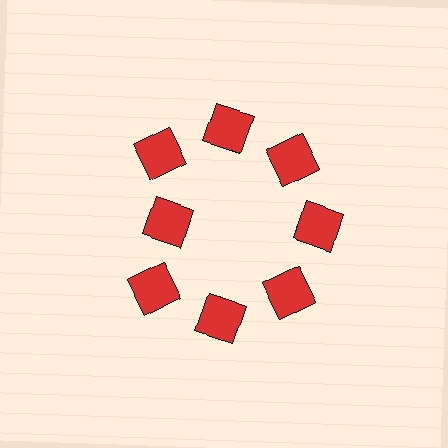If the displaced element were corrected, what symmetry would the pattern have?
It would have 8-fold rotational symmetry — the pattern would map onto itself every 45 degrees.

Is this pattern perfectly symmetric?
No. The 8 red squares are arranged in a ring, but one element near the 9 o'clock position is pulled inward toward the center, breaking the 8-fold rotational symmetry.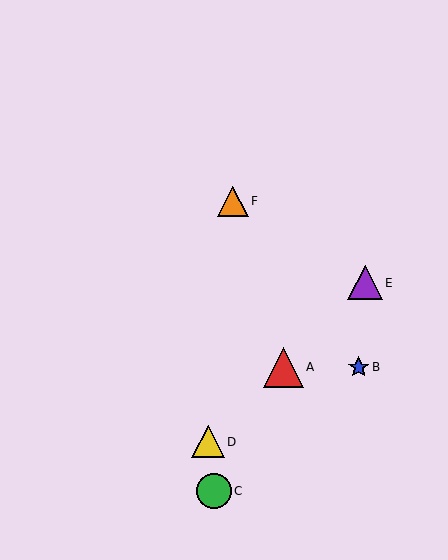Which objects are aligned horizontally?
Objects A, B are aligned horizontally.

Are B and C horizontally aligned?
No, B is at y≈367 and C is at y≈491.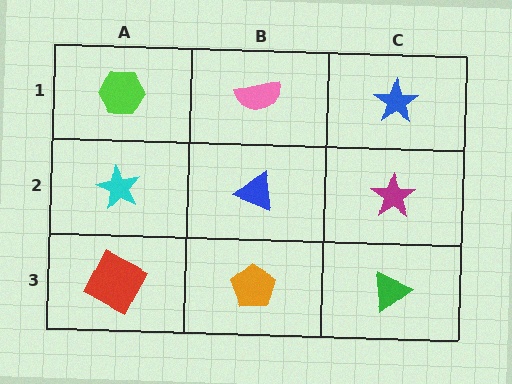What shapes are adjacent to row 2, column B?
A pink semicircle (row 1, column B), an orange pentagon (row 3, column B), a cyan star (row 2, column A), a magenta star (row 2, column C).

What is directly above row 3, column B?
A blue triangle.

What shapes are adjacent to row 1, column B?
A blue triangle (row 2, column B), a lime hexagon (row 1, column A), a blue star (row 1, column C).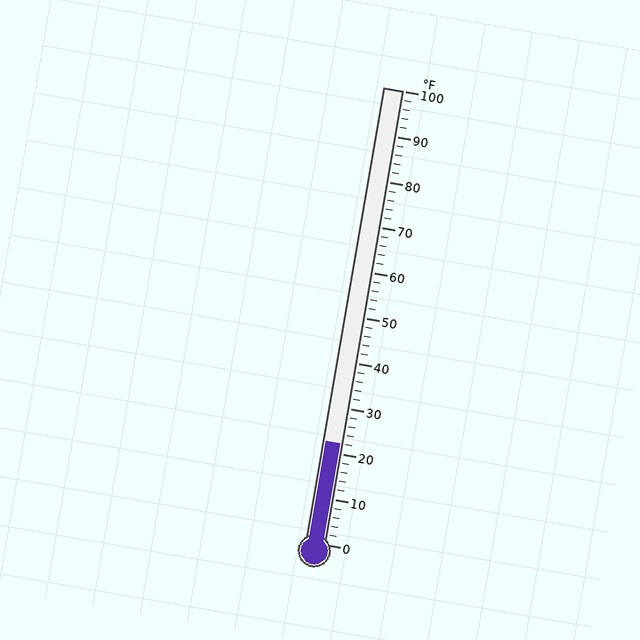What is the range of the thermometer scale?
The thermometer scale ranges from 0°F to 100°F.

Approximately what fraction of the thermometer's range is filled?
The thermometer is filled to approximately 20% of its range.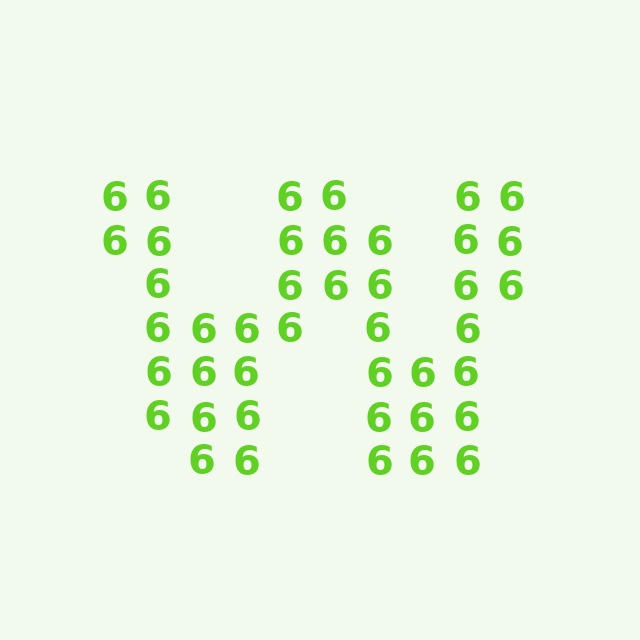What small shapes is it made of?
It is made of small digit 6's.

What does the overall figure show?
The overall figure shows the letter W.